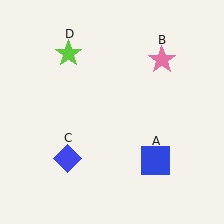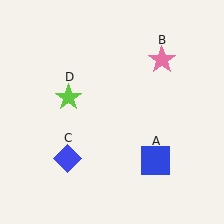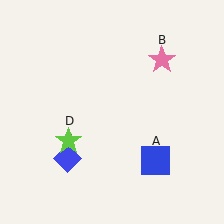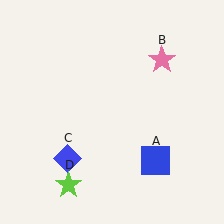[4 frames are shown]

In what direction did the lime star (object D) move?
The lime star (object D) moved down.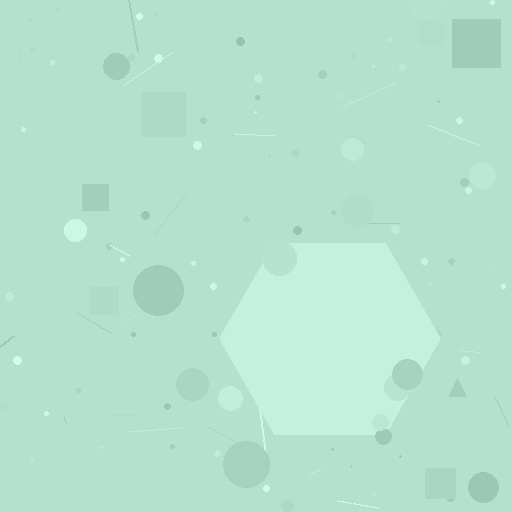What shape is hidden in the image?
A hexagon is hidden in the image.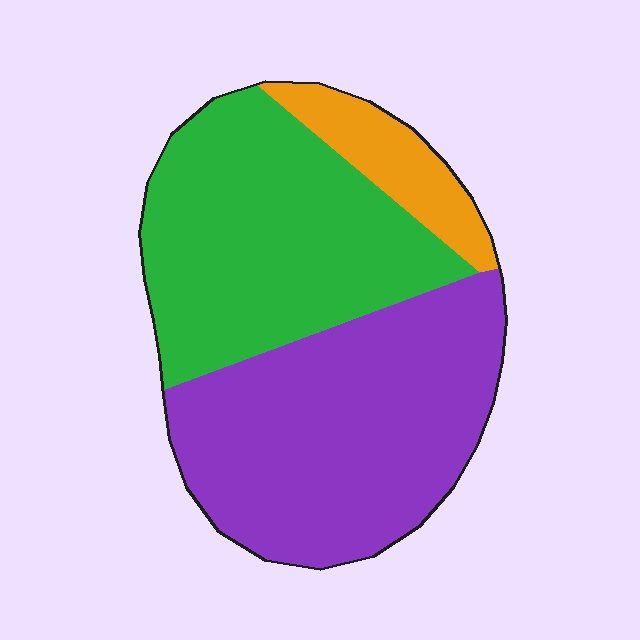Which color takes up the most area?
Purple, at roughly 50%.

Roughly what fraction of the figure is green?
Green takes up about two fifths (2/5) of the figure.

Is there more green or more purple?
Purple.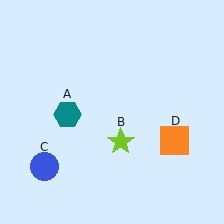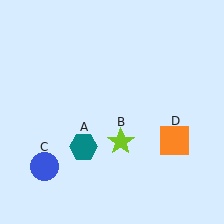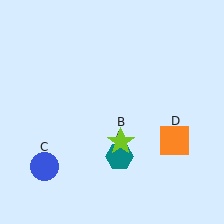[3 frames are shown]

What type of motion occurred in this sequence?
The teal hexagon (object A) rotated counterclockwise around the center of the scene.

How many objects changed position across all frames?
1 object changed position: teal hexagon (object A).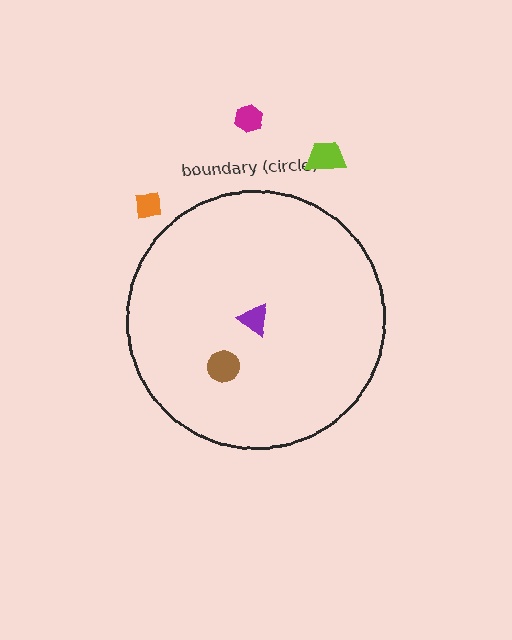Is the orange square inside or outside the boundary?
Outside.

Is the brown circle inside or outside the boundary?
Inside.